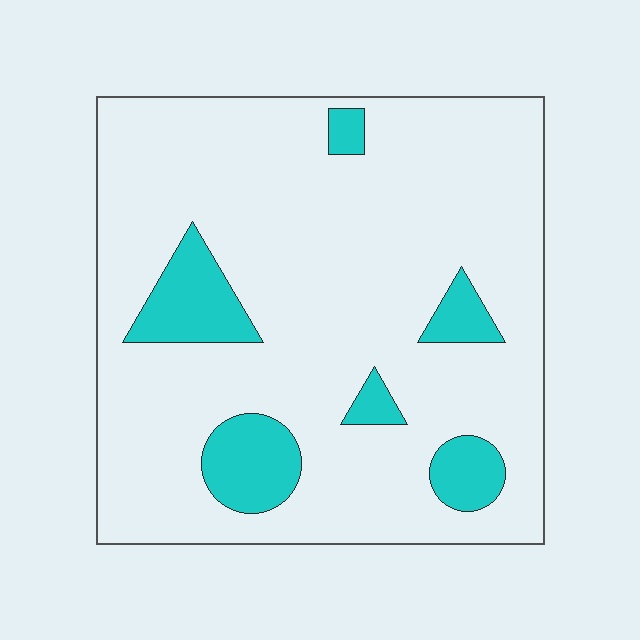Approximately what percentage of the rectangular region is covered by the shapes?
Approximately 15%.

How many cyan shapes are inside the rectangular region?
6.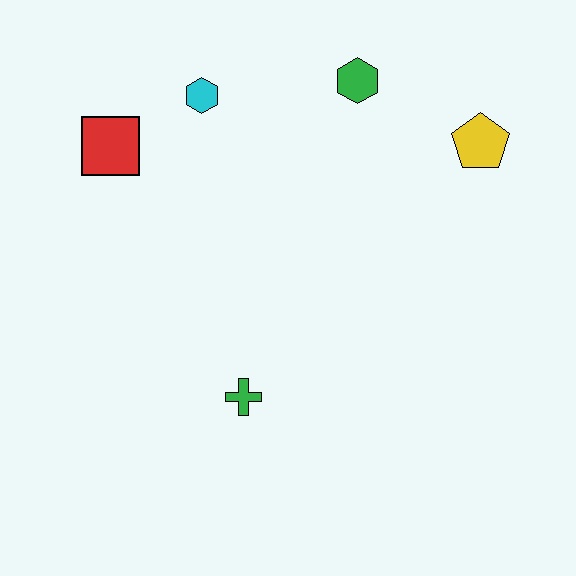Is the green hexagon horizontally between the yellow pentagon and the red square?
Yes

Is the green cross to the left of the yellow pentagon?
Yes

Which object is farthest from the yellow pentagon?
The red square is farthest from the yellow pentagon.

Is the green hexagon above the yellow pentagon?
Yes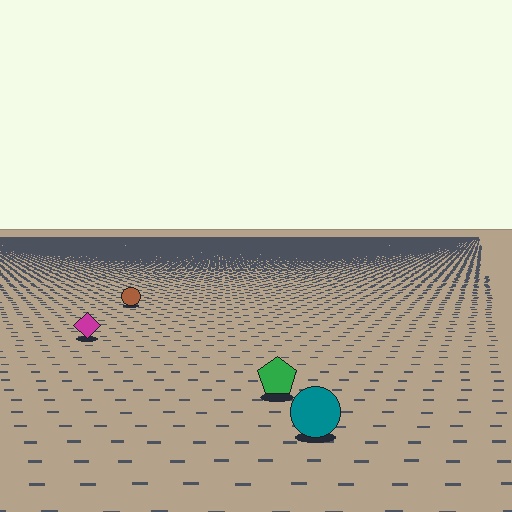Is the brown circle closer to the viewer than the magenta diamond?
No. The magenta diamond is closer — you can tell from the texture gradient: the ground texture is coarser near it.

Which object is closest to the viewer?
The teal circle is closest. The texture marks near it are larger and more spread out.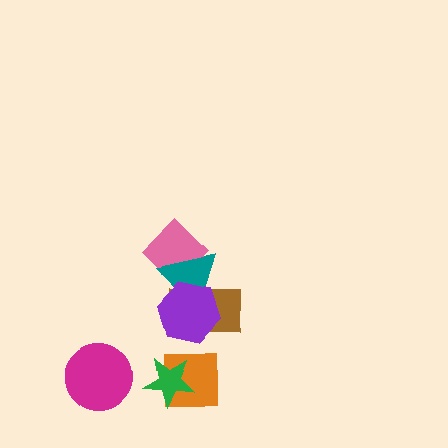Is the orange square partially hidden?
Yes, it is partially covered by another shape.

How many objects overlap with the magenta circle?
0 objects overlap with the magenta circle.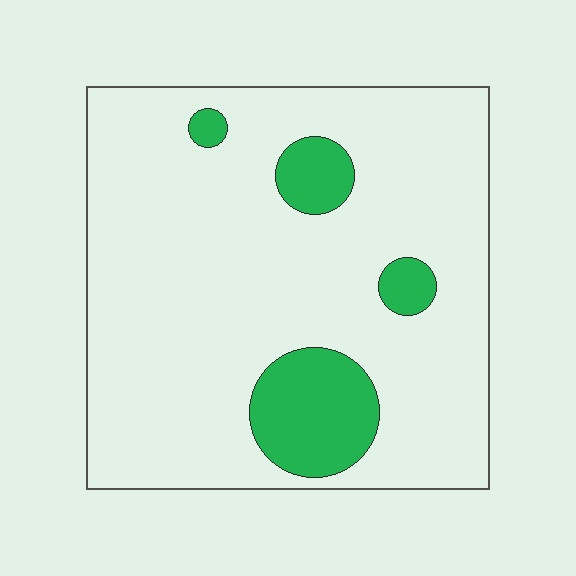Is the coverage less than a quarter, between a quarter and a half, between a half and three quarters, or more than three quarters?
Less than a quarter.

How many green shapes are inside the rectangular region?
4.